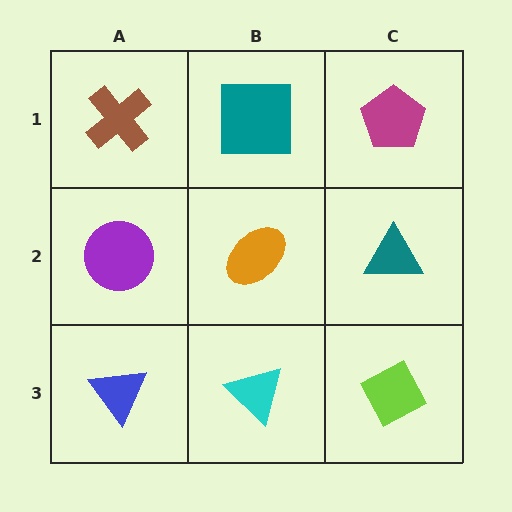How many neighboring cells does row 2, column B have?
4.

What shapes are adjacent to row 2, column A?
A brown cross (row 1, column A), a blue triangle (row 3, column A), an orange ellipse (row 2, column B).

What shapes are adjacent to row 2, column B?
A teal square (row 1, column B), a cyan triangle (row 3, column B), a purple circle (row 2, column A), a teal triangle (row 2, column C).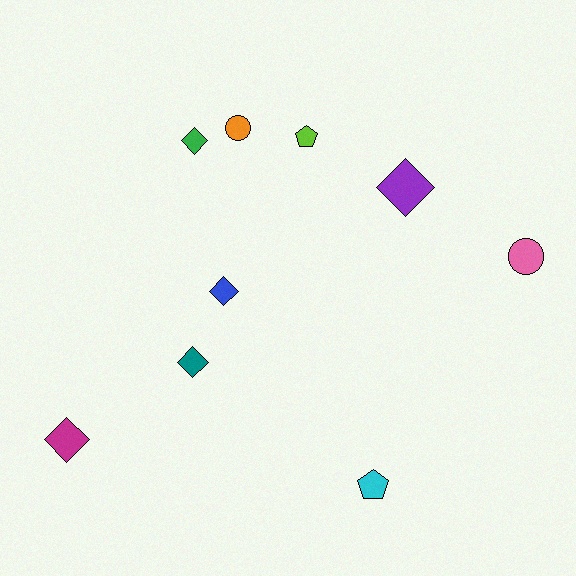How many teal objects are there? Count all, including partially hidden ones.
There is 1 teal object.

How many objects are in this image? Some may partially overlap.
There are 9 objects.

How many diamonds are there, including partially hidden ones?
There are 5 diamonds.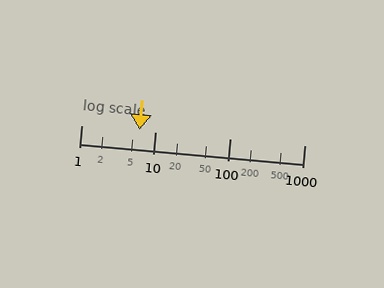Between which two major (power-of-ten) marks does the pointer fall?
The pointer is between 1 and 10.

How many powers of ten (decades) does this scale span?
The scale spans 3 decades, from 1 to 1000.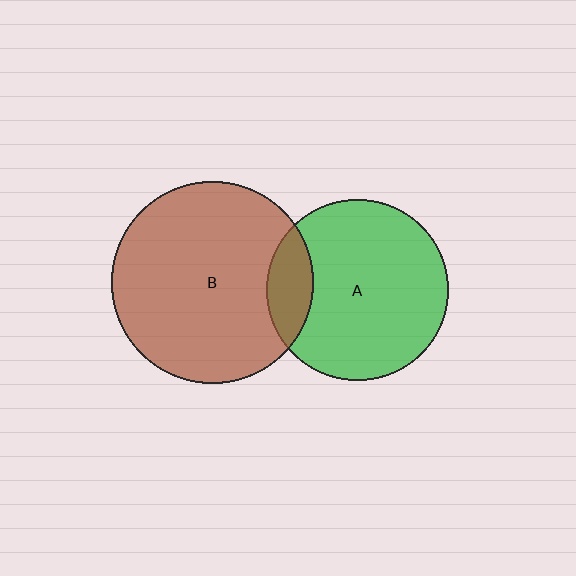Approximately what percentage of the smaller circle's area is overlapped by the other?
Approximately 15%.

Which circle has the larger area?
Circle B (brown).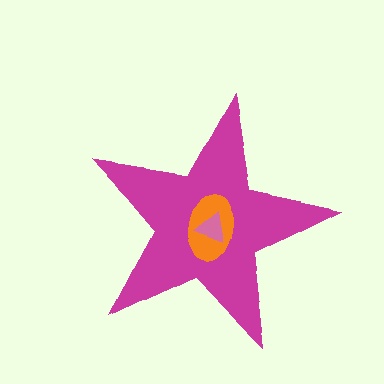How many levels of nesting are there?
3.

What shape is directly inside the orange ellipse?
The pink triangle.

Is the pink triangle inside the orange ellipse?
Yes.